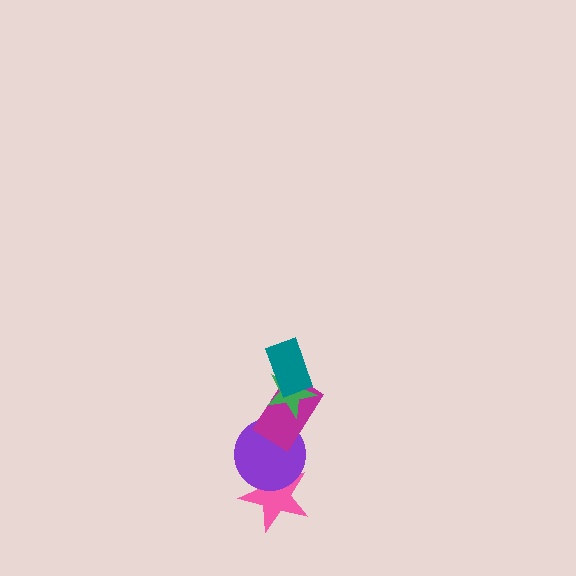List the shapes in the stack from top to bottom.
From top to bottom: the teal rectangle, the green star, the magenta rectangle, the purple circle, the pink star.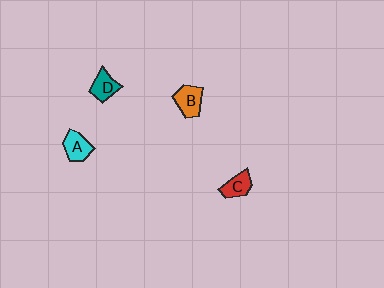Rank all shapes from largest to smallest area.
From largest to smallest: B (orange), A (cyan), D (teal), C (red).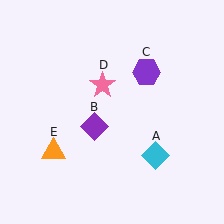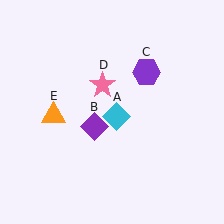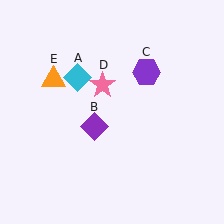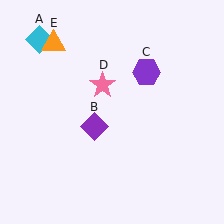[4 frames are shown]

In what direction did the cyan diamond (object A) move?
The cyan diamond (object A) moved up and to the left.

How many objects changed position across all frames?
2 objects changed position: cyan diamond (object A), orange triangle (object E).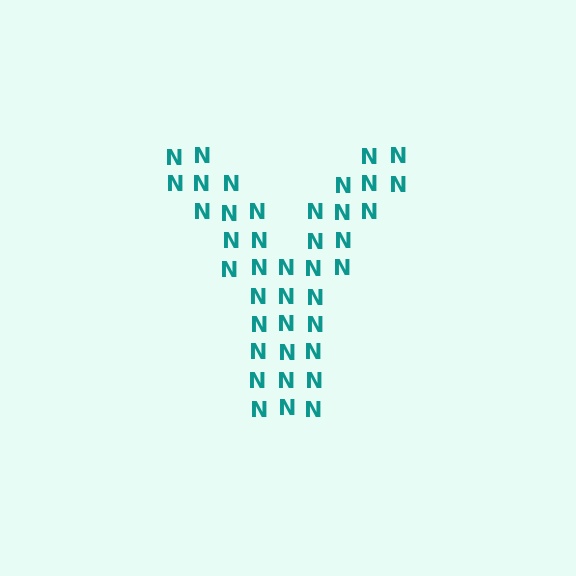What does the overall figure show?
The overall figure shows the letter Y.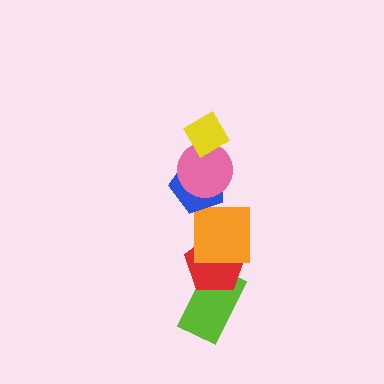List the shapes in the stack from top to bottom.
From top to bottom: the yellow diamond, the pink circle, the blue pentagon, the orange square, the red pentagon, the lime rectangle.